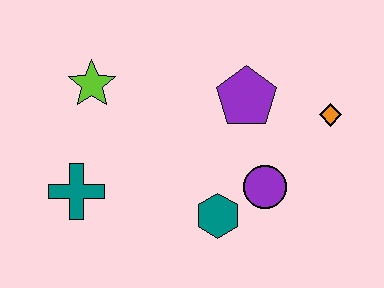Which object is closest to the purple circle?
The teal hexagon is closest to the purple circle.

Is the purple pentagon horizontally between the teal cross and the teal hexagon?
No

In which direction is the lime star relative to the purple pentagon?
The lime star is to the left of the purple pentagon.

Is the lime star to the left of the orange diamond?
Yes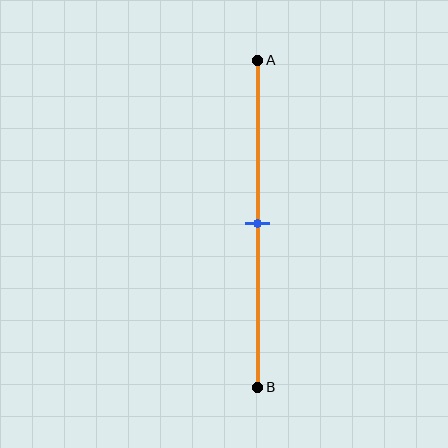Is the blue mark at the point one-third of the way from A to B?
No, the mark is at about 50% from A, not at the 33% one-third point.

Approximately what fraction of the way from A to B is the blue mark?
The blue mark is approximately 50% of the way from A to B.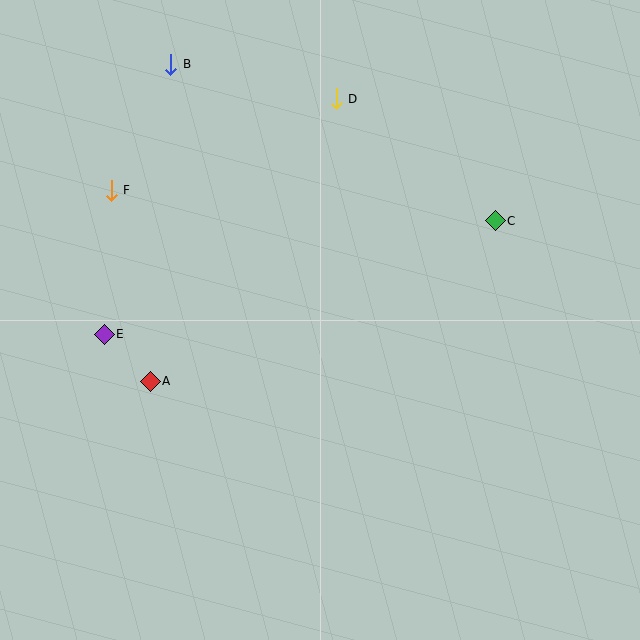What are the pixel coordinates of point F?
Point F is at (111, 190).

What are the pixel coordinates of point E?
Point E is at (104, 334).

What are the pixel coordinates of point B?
Point B is at (171, 64).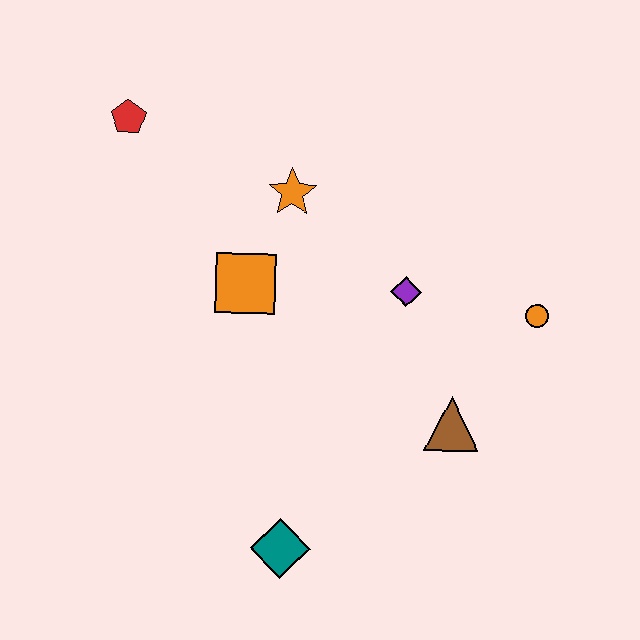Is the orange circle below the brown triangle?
No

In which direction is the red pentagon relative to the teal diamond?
The red pentagon is above the teal diamond.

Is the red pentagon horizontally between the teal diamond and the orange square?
No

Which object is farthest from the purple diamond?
The red pentagon is farthest from the purple diamond.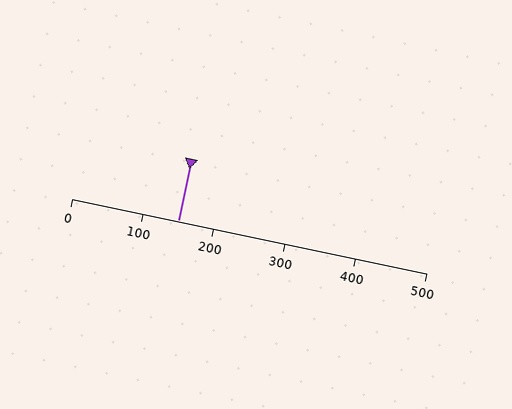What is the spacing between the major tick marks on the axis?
The major ticks are spaced 100 apart.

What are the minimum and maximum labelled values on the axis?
The axis runs from 0 to 500.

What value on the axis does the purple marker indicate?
The marker indicates approximately 150.